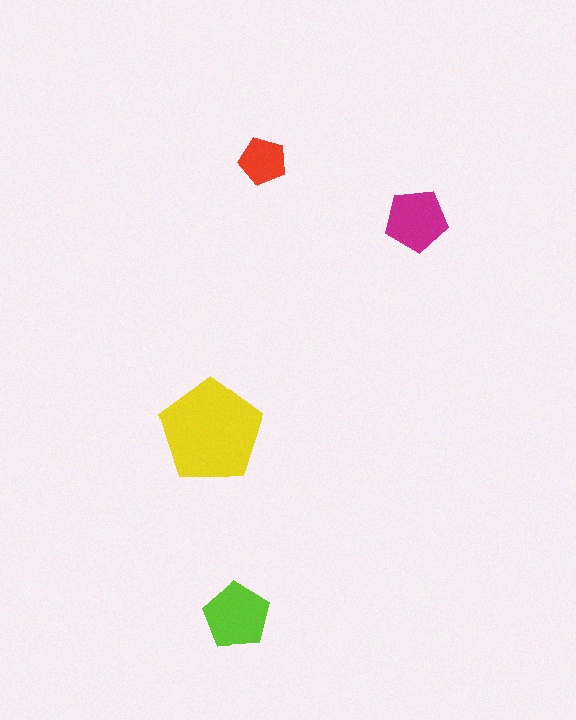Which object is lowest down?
The lime pentagon is bottommost.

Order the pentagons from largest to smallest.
the yellow one, the lime one, the magenta one, the red one.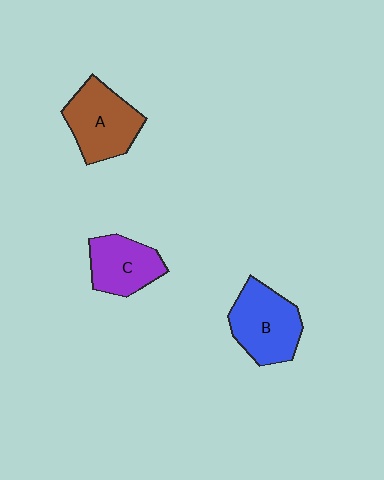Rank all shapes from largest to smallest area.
From largest to smallest: B (blue), A (brown), C (purple).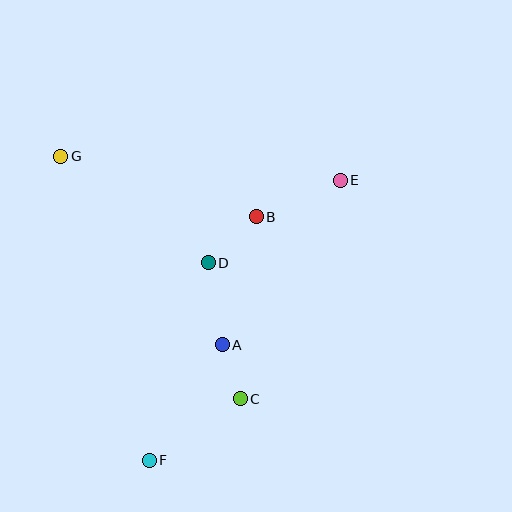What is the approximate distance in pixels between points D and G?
The distance between D and G is approximately 182 pixels.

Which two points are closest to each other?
Points A and C are closest to each other.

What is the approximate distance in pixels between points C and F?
The distance between C and F is approximately 110 pixels.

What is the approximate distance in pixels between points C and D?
The distance between C and D is approximately 140 pixels.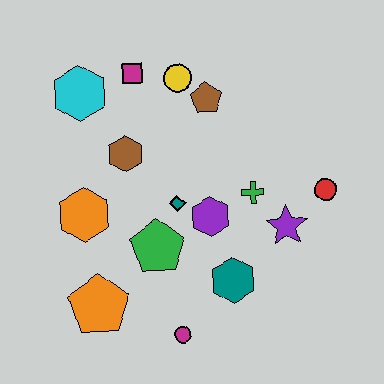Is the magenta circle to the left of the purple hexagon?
Yes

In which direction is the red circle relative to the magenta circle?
The red circle is to the right of the magenta circle.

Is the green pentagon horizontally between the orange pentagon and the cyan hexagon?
No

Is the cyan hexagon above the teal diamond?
Yes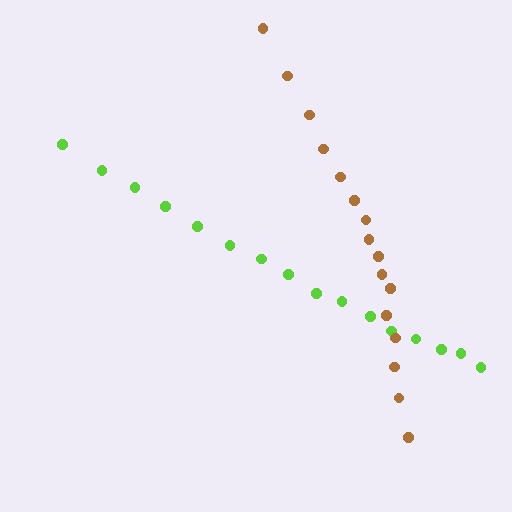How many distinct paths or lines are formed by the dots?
There are 2 distinct paths.